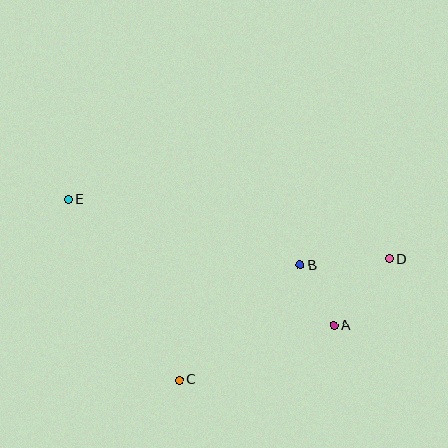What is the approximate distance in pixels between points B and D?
The distance between B and D is approximately 90 pixels.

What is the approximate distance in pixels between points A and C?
The distance between A and C is approximately 163 pixels.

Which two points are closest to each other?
Points A and B are closest to each other.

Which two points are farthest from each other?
Points D and E are farthest from each other.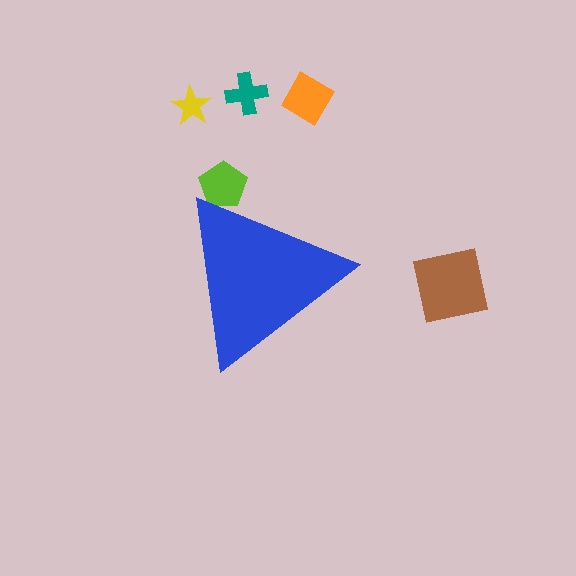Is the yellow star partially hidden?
No, the yellow star is fully visible.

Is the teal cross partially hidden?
No, the teal cross is fully visible.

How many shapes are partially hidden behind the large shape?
1 shape is partially hidden.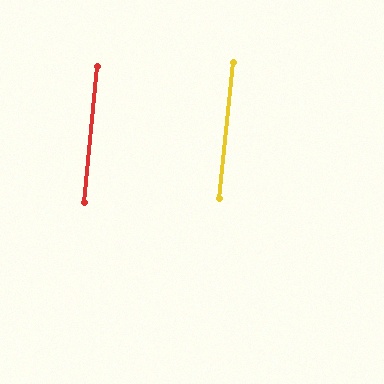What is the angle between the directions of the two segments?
Approximately 0 degrees.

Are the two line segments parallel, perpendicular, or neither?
Parallel — their directions differ by only 0.1°.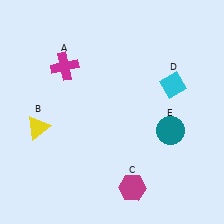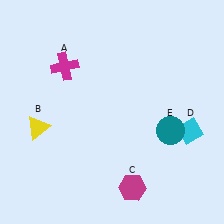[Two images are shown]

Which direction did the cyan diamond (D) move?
The cyan diamond (D) moved down.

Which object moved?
The cyan diamond (D) moved down.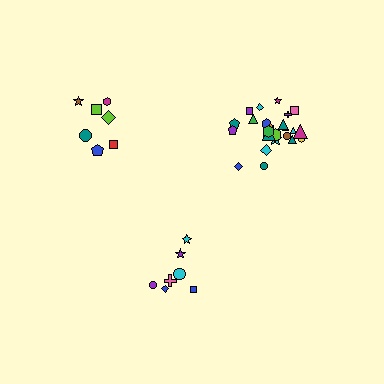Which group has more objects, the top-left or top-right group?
The top-right group.